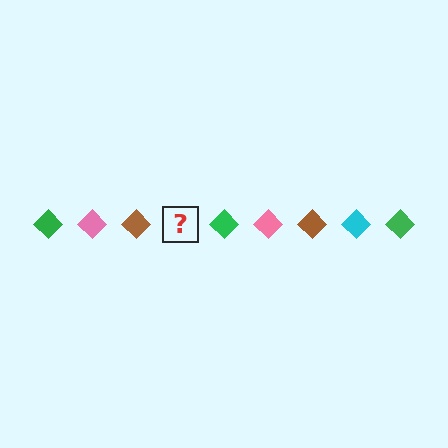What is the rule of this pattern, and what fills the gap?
The rule is that the pattern cycles through green, pink, brown, cyan diamonds. The gap should be filled with a cyan diamond.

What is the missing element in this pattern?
The missing element is a cyan diamond.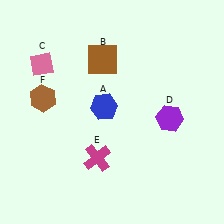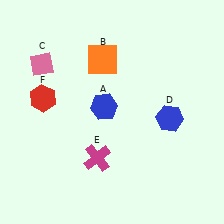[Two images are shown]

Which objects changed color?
B changed from brown to orange. D changed from purple to blue. F changed from brown to red.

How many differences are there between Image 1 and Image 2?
There are 3 differences between the two images.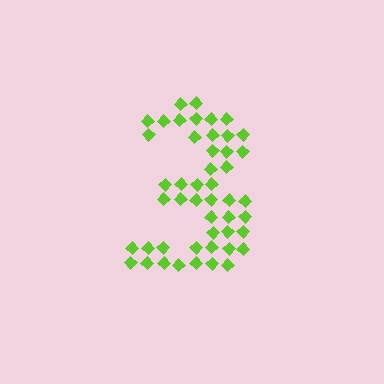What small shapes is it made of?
It is made of small diamonds.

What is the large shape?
The large shape is the digit 3.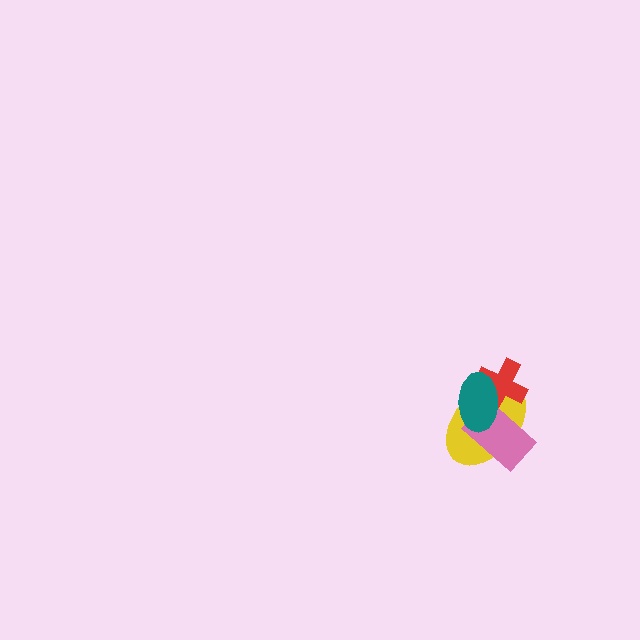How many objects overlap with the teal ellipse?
3 objects overlap with the teal ellipse.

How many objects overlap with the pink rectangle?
3 objects overlap with the pink rectangle.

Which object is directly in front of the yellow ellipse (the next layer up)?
The red cross is directly in front of the yellow ellipse.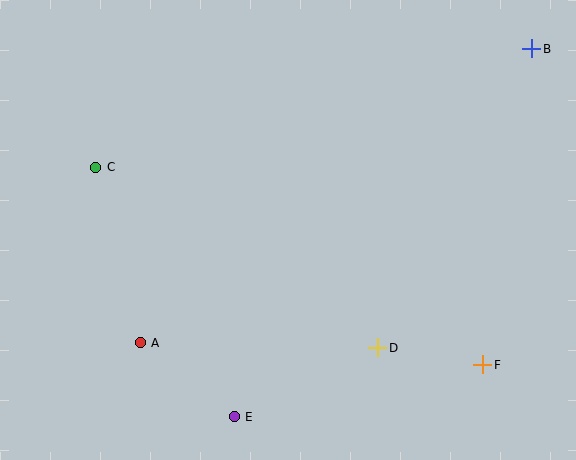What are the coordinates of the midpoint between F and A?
The midpoint between F and A is at (312, 354).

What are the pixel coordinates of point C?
Point C is at (96, 167).